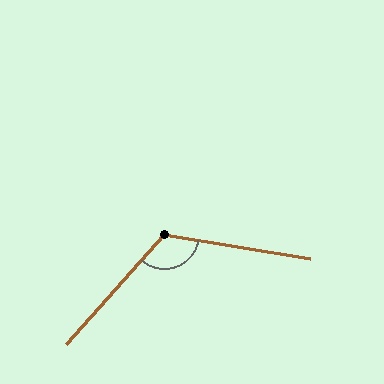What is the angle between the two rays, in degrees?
Approximately 122 degrees.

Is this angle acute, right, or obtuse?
It is obtuse.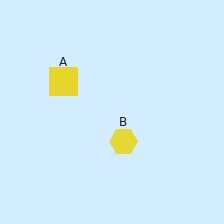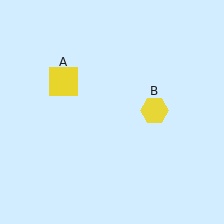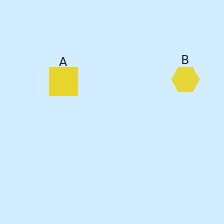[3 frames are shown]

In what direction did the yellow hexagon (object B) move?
The yellow hexagon (object B) moved up and to the right.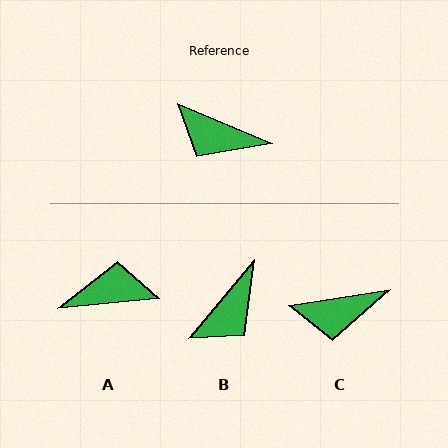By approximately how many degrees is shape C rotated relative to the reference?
Approximately 32 degrees counter-clockwise.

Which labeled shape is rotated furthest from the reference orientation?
A, about 151 degrees away.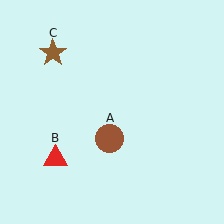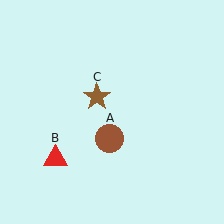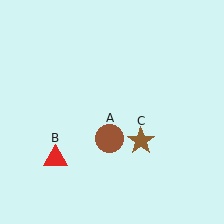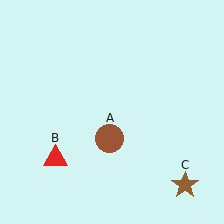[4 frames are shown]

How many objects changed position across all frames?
1 object changed position: brown star (object C).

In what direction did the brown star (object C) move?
The brown star (object C) moved down and to the right.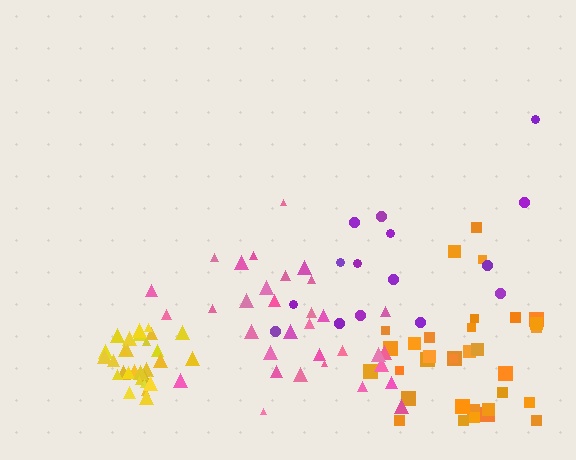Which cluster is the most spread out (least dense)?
Purple.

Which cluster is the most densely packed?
Yellow.